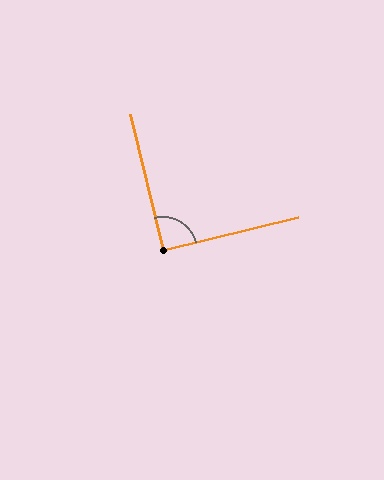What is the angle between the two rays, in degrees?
Approximately 90 degrees.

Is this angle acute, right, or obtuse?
It is approximately a right angle.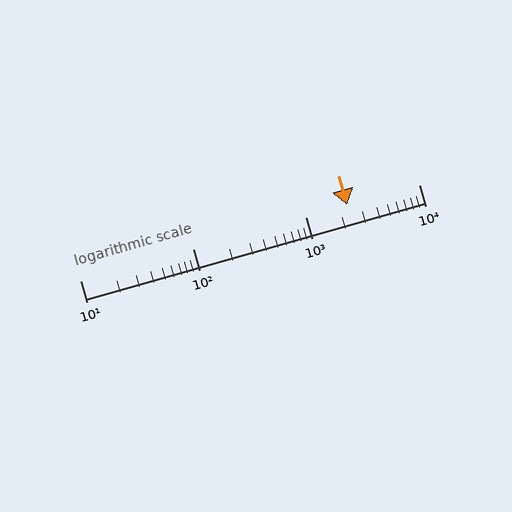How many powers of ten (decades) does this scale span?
The scale spans 3 decades, from 10 to 10000.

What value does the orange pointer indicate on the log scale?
The pointer indicates approximately 2300.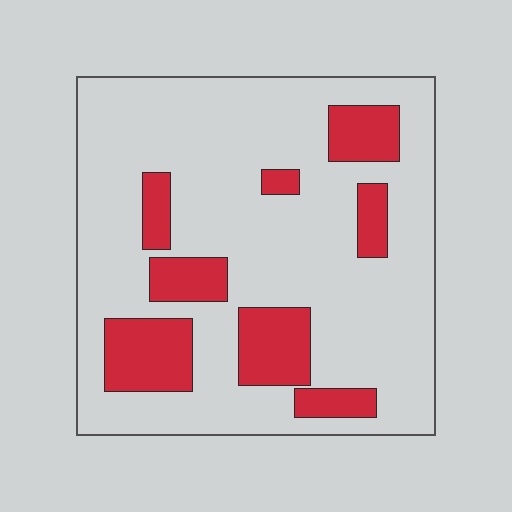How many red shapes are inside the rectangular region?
8.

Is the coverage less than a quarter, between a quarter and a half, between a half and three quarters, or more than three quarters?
Less than a quarter.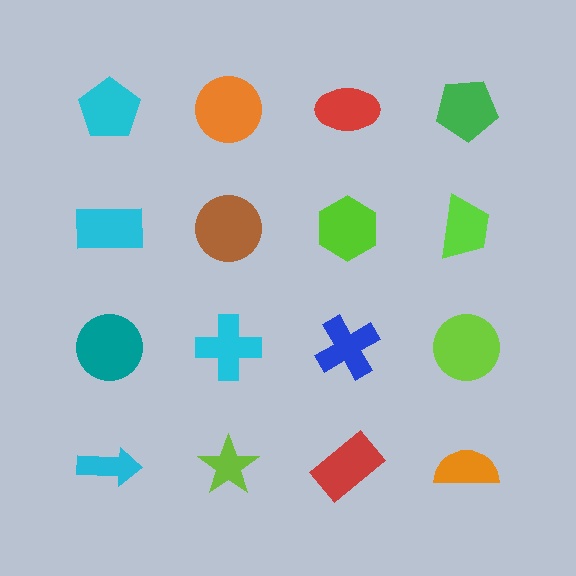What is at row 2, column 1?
A cyan rectangle.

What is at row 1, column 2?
An orange circle.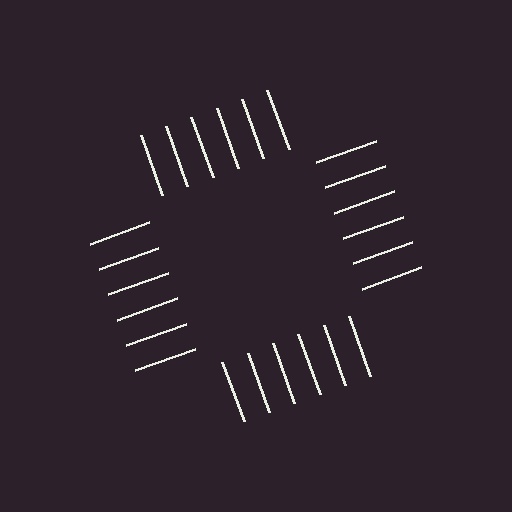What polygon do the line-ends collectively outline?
An illusory square — the line segments terminate on its edges but no continuous stroke is drawn.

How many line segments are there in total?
24 — 6 along each of the 4 edges.